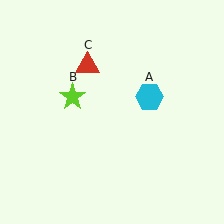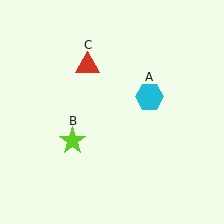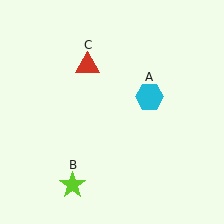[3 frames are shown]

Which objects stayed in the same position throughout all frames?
Cyan hexagon (object A) and red triangle (object C) remained stationary.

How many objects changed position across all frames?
1 object changed position: lime star (object B).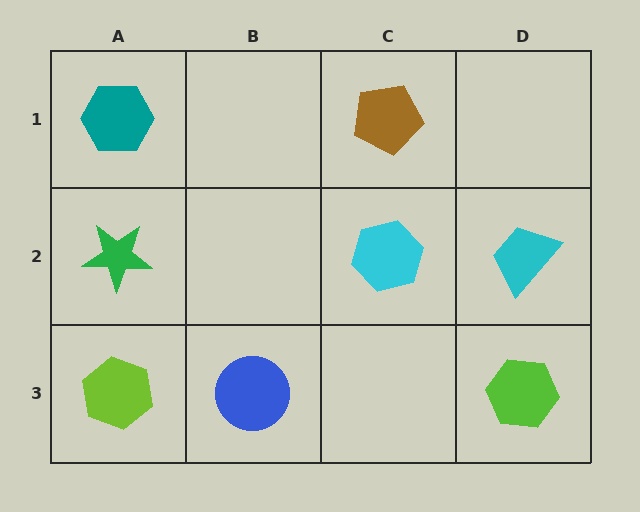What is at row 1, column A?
A teal hexagon.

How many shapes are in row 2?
3 shapes.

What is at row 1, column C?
A brown pentagon.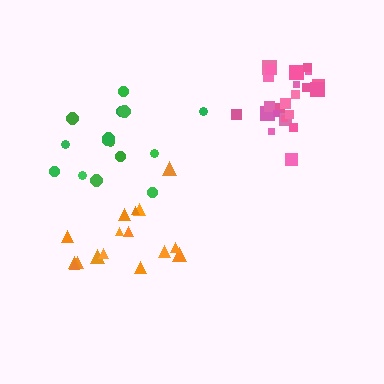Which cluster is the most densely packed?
Pink.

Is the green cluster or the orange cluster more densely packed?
Green.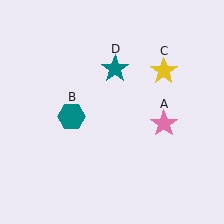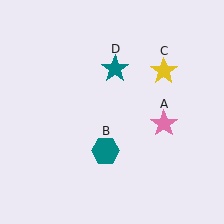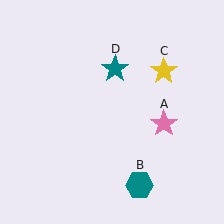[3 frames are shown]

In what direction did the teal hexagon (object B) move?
The teal hexagon (object B) moved down and to the right.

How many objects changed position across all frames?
1 object changed position: teal hexagon (object B).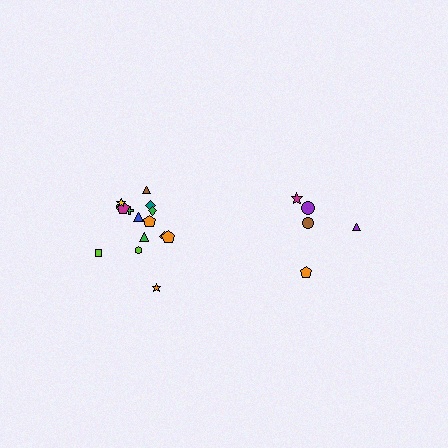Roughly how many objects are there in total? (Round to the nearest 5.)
Roughly 20 objects in total.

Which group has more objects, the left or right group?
The left group.